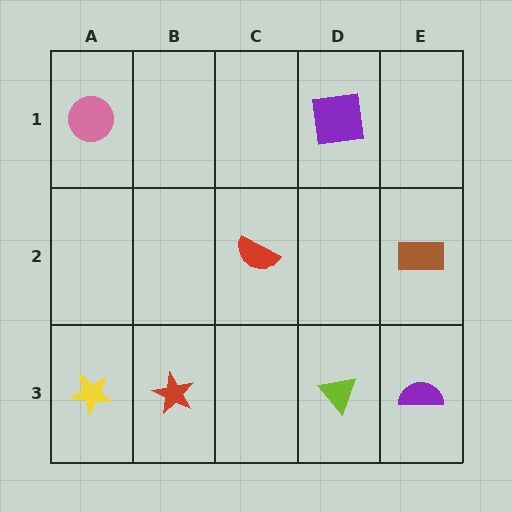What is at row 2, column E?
A brown rectangle.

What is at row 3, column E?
A purple semicircle.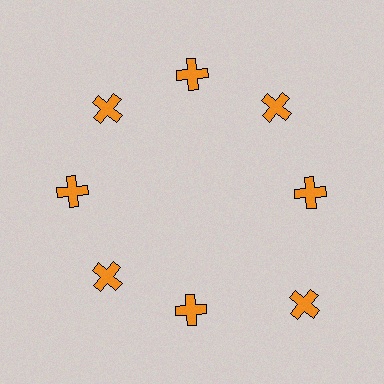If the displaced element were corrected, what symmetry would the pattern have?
It would have 8-fold rotational symmetry — the pattern would map onto itself every 45 degrees.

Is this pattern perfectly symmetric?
No. The 8 orange crosses are arranged in a ring, but one element near the 4 o'clock position is pushed outward from the center, breaking the 8-fold rotational symmetry.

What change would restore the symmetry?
The symmetry would be restored by moving it inward, back onto the ring so that all 8 crosses sit at equal angles and equal distance from the center.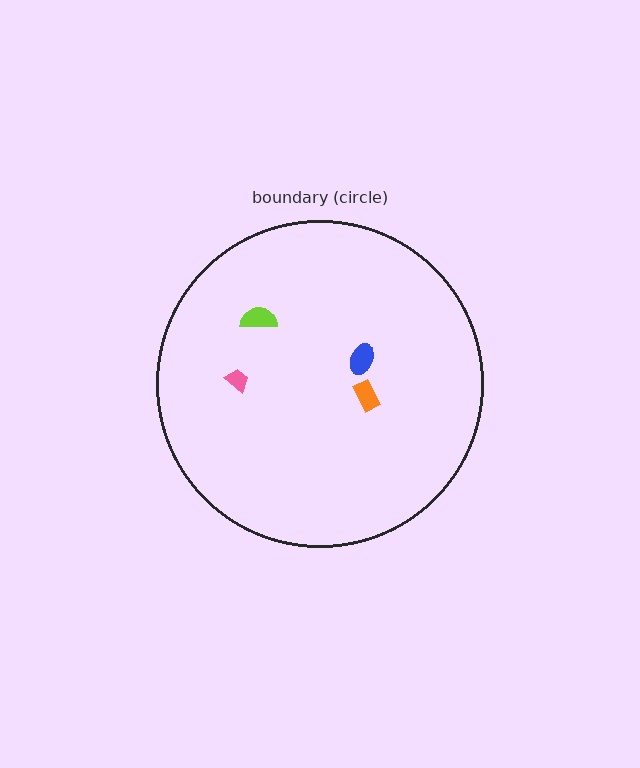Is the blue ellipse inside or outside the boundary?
Inside.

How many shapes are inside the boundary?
4 inside, 0 outside.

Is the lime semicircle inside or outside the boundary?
Inside.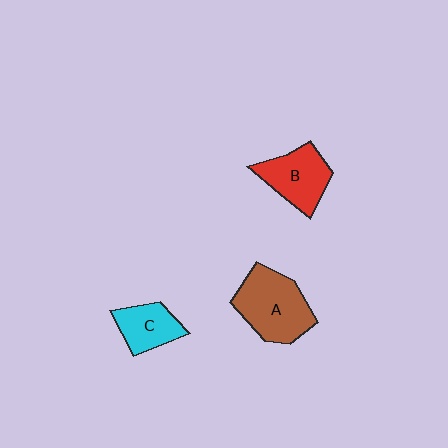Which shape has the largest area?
Shape A (brown).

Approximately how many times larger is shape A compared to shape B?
Approximately 1.3 times.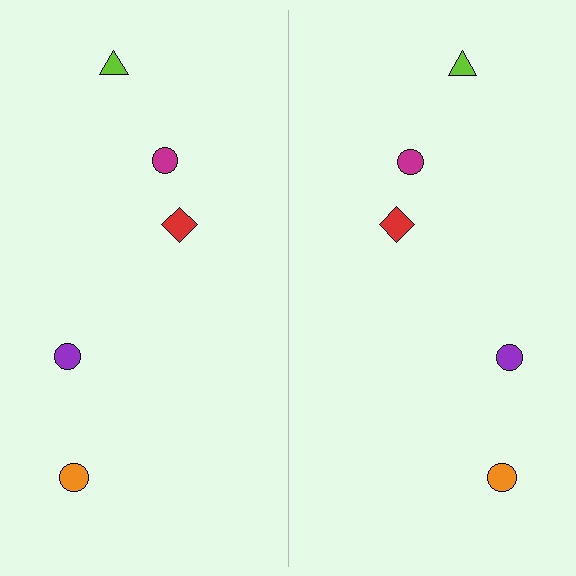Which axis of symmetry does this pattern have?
The pattern has a vertical axis of symmetry running through the center of the image.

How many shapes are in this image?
There are 10 shapes in this image.